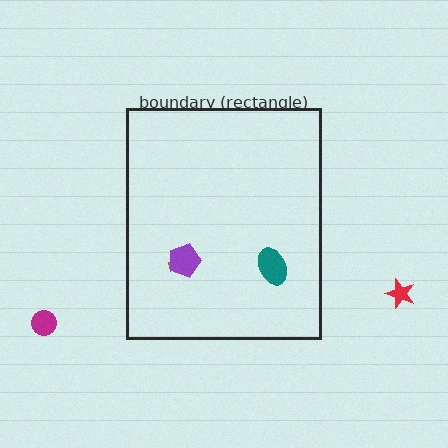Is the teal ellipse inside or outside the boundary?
Inside.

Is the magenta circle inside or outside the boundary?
Outside.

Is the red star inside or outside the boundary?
Outside.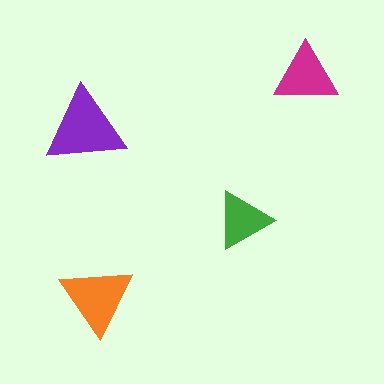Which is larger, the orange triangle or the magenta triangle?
The orange one.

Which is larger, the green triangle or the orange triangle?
The orange one.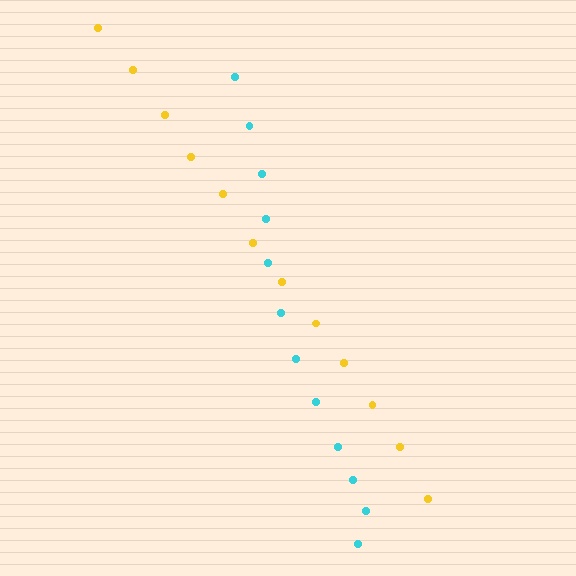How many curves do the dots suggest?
There are 2 distinct paths.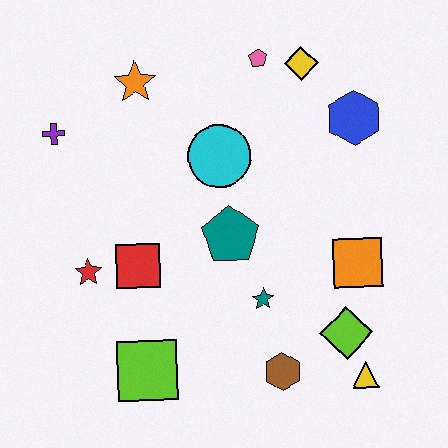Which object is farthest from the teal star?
The purple cross is farthest from the teal star.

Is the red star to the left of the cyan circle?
Yes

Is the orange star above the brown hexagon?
Yes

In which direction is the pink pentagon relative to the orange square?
The pink pentagon is above the orange square.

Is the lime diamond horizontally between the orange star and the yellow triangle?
Yes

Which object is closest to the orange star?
The purple cross is closest to the orange star.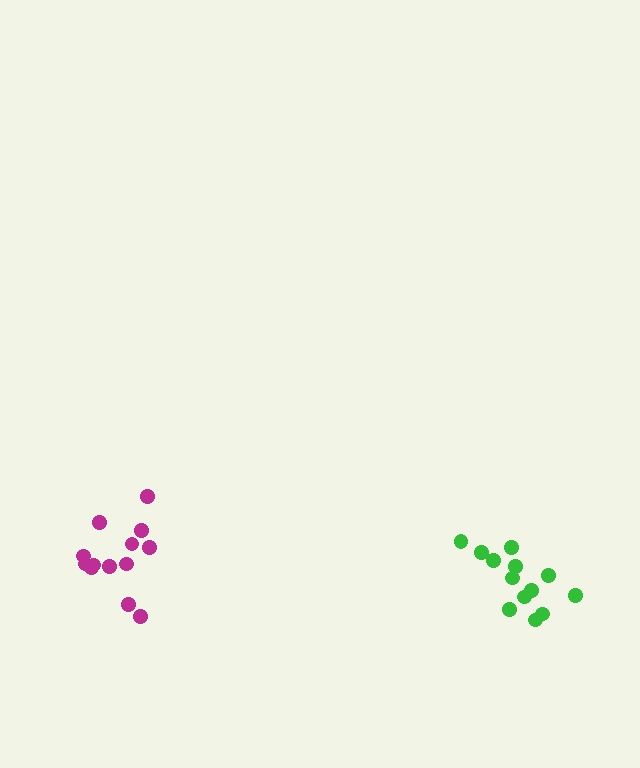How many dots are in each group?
Group 1: 13 dots, Group 2: 13 dots (26 total).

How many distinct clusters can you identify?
There are 2 distinct clusters.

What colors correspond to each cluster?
The clusters are colored: green, magenta.